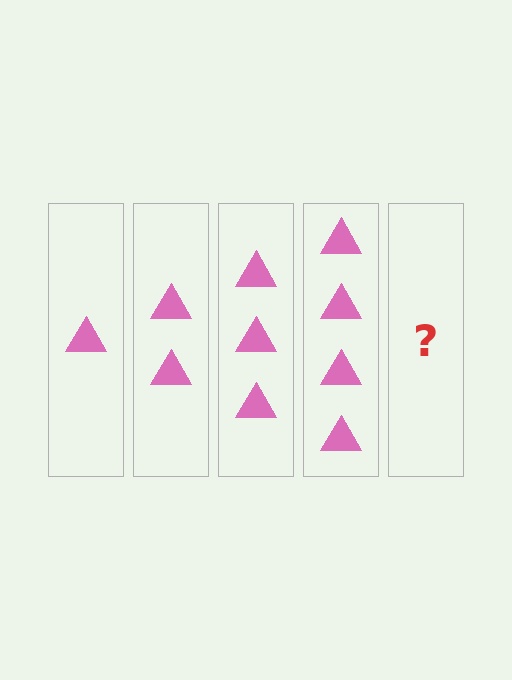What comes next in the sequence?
The next element should be 5 triangles.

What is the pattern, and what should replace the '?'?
The pattern is that each step adds one more triangle. The '?' should be 5 triangles.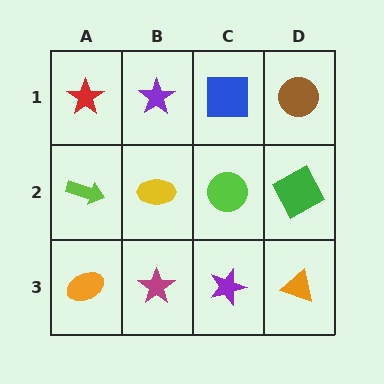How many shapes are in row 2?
4 shapes.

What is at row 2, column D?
A green square.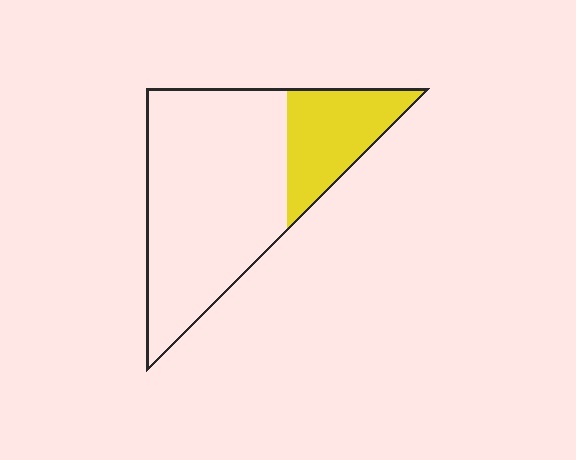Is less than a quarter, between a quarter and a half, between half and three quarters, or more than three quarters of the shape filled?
Between a quarter and a half.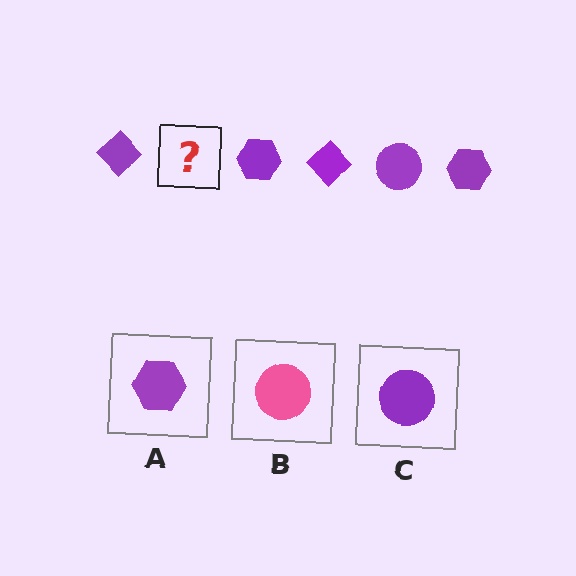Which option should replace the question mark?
Option C.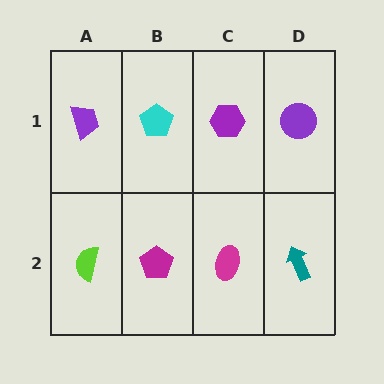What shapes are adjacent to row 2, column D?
A purple circle (row 1, column D), a magenta ellipse (row 2, column C).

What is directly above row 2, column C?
A purple hexagon.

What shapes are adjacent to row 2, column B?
A cyan pentagon (row 1, column B), a lime semicircle (row 2, column A), a magenta ellipse (row 2, column C).